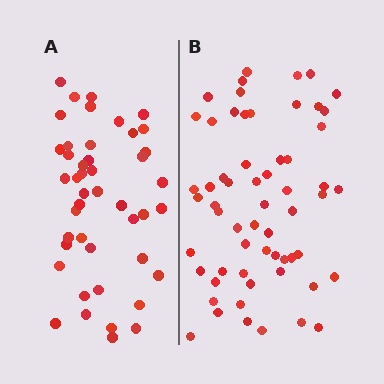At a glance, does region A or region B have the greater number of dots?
Region B (the right region) has more dots.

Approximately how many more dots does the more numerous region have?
Region B has approximately 15 more dots than region A.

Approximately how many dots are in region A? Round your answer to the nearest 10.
About 40 dots. (The exact count is 45, which rounds to 40.)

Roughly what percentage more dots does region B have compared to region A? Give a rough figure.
About 35% more.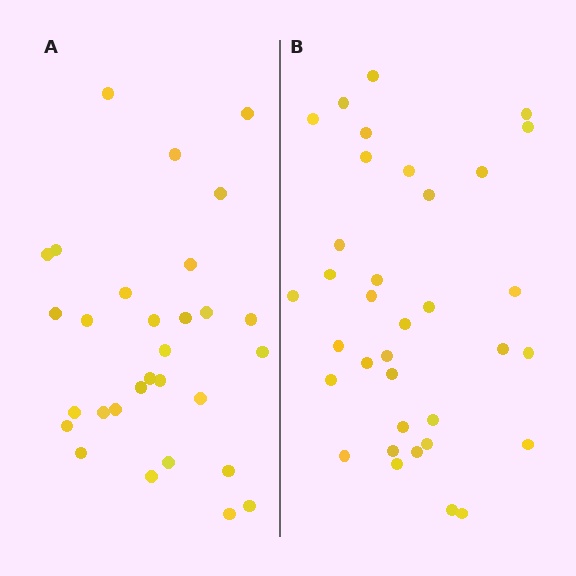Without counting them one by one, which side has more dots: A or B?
Region B (the right region) has more dots.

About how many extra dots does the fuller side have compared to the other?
Region B has about 5 more dots than region A.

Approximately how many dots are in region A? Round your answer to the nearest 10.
About 30 dots.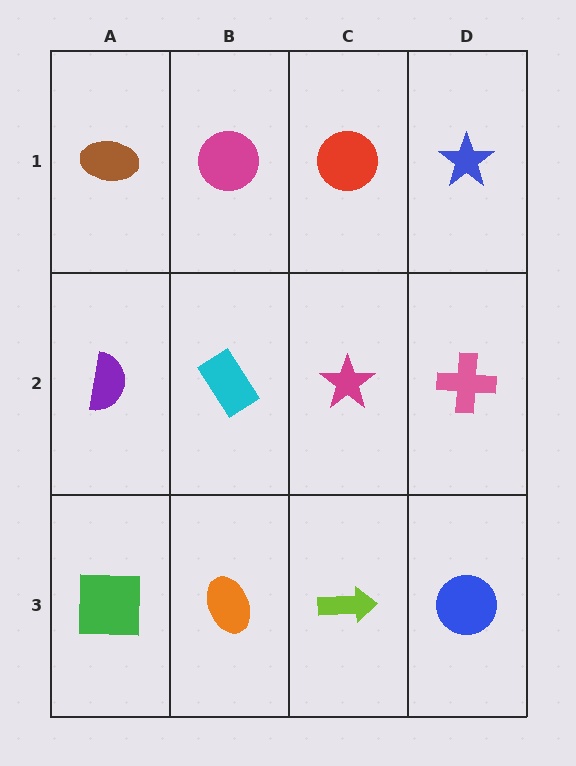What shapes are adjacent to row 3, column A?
A purple semicircle (row 2, column A), an orange ellipse (row 3, column B).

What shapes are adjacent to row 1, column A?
A purple semicircle (row 2, column A), a magenta circle (row 1, column B).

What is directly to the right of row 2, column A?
A cyan rectangle.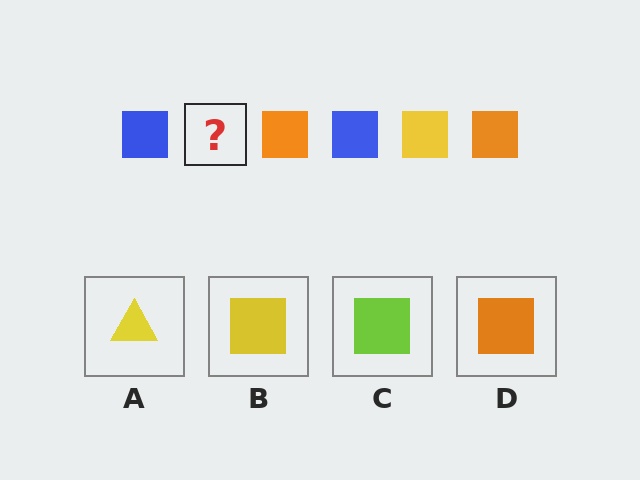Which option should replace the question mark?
Option B.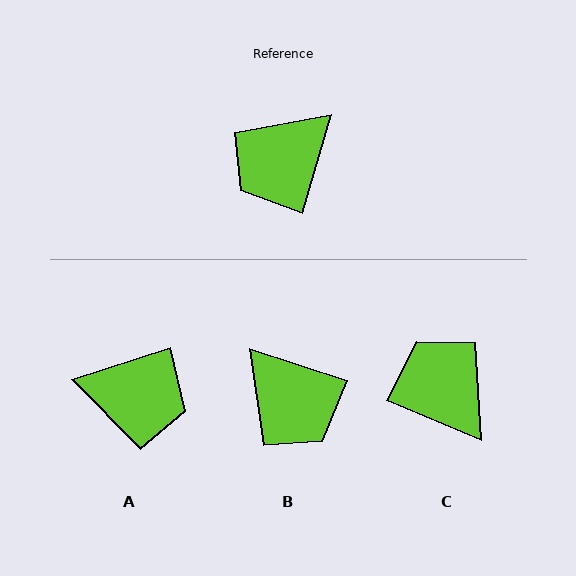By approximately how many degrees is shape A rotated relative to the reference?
Approximately 124 degrees counter-clockwise.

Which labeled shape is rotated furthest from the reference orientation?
A, about 124 degrees away.